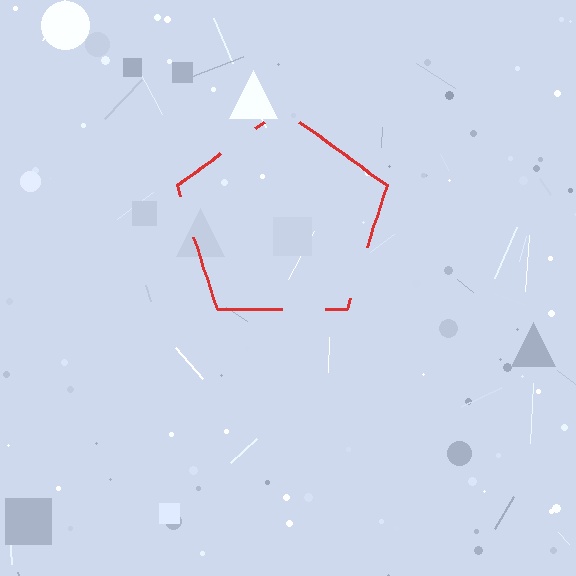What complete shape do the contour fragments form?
The contour fragments form a pentagon.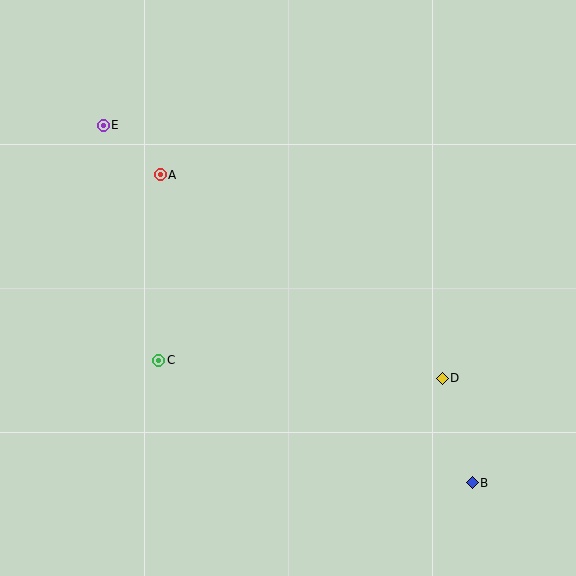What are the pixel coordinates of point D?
Point D is at (442, 378).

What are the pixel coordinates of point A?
Point A is at (160, 175).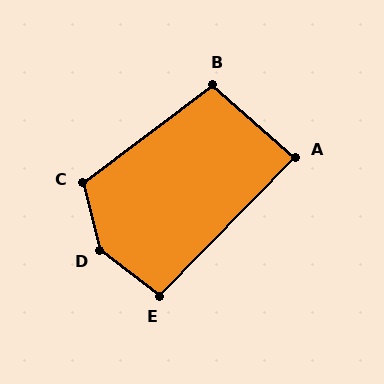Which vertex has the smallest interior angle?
A, at approximately 87 degrees.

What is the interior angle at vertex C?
Approximately 113 degrees (obtuse).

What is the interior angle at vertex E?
Approximately 97 degrees (obtuse).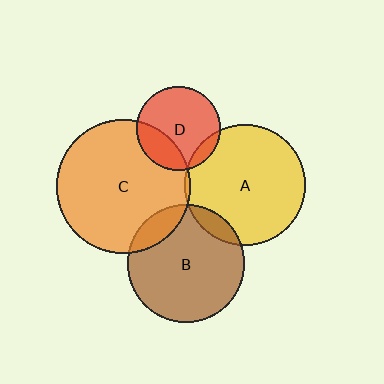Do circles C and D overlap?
Yes.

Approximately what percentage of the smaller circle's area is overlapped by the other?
Approximately 25%.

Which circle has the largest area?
Circle C (orange).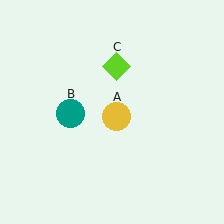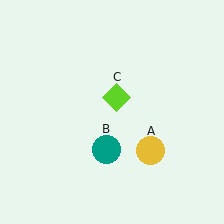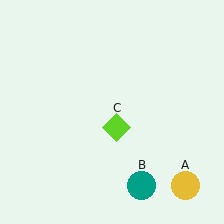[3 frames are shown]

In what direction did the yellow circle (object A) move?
The yellow circle (object A) moved down and to the right.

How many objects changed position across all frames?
3 objects changed position: yellow circle (object A), teal circle (object B), lime diamond (object C).